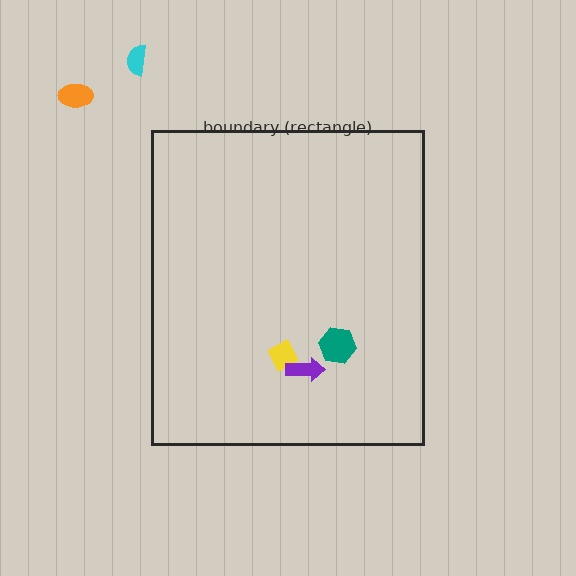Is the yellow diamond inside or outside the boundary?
Inside.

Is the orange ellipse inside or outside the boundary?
Outside.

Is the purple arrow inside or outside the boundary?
Inside.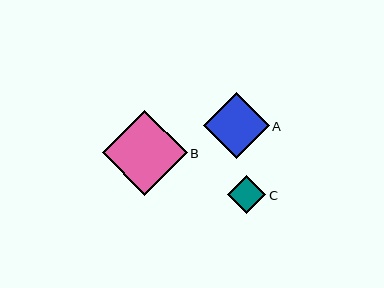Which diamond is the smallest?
Diamond C is the smallest with a size of approximately 38 pixels.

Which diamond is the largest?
Diamond B is the largest with a size of approximately 85 pixels.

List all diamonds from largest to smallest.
From largest to smallest: B, A, C.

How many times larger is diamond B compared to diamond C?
Diamond B is approximately 2.2 times the size of diamond C.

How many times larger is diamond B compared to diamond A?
Diamond B is approximately 1.3 times the size of diamond A.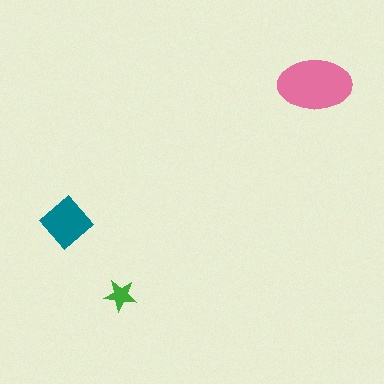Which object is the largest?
The pink ellipse.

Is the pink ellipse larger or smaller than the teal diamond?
Larger.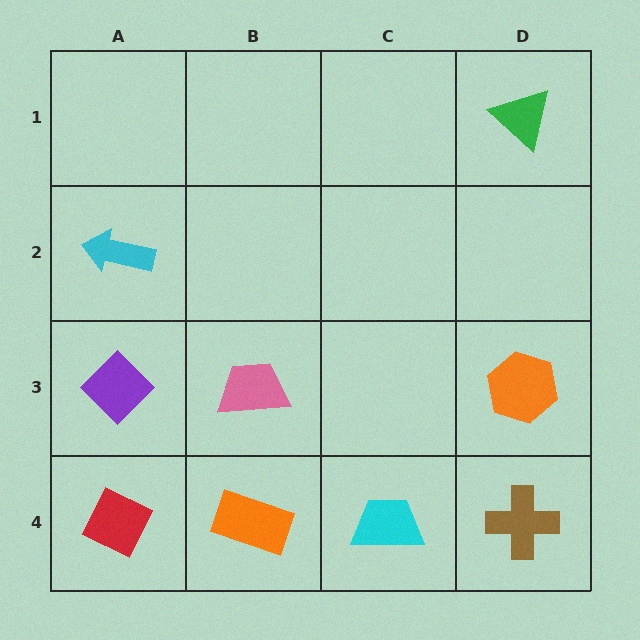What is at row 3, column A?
A purple diamond.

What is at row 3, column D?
An orange hexagon.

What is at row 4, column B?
An orange rectangle.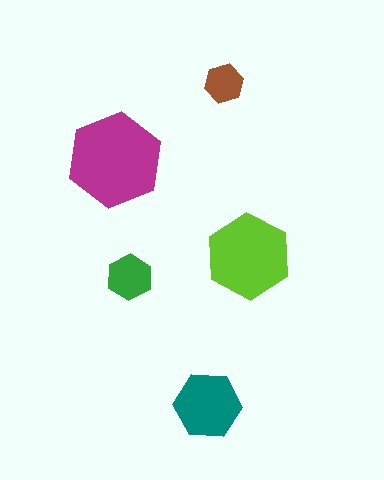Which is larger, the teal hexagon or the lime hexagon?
The lime one.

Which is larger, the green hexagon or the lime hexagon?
The lime one.